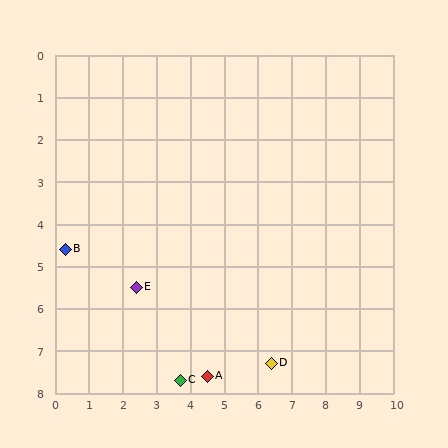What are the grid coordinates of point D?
Point D is at approximately (6.4, 7.3).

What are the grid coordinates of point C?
Point C is at approximately (3.7, 7.7).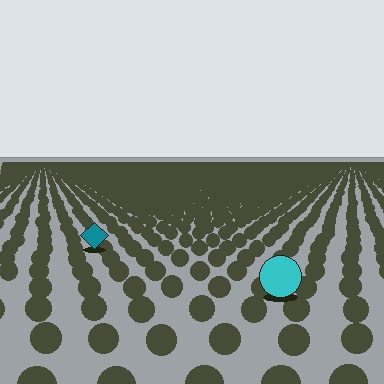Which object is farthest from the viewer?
The teal diamond is farthest from the viewer. It appears smaller and the ground texture around it is denser.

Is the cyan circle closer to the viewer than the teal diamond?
Yes. The cyan circle is closer — you can tell from the texture gradient: the ground texture is coarser near it.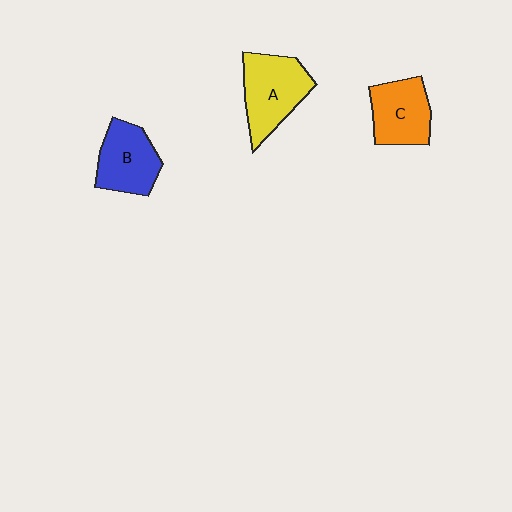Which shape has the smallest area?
Shape C (orange).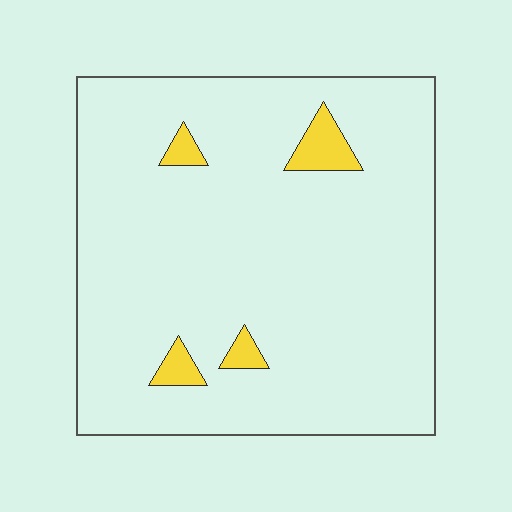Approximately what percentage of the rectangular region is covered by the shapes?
Approximately 5%.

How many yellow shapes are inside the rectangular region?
4.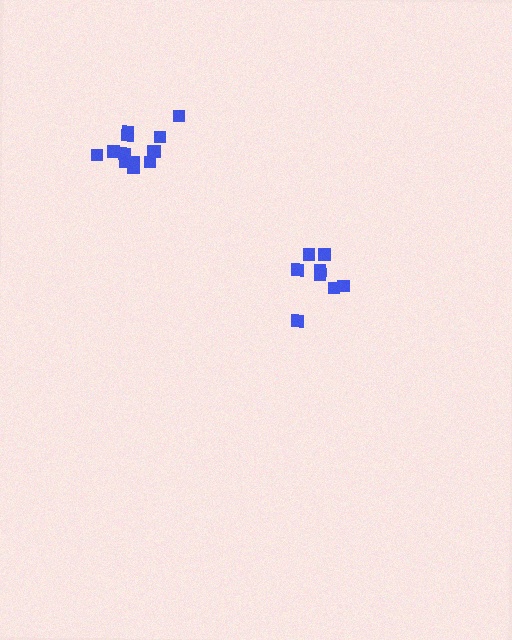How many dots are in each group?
Group 1: 13 dots, Group 2: 9 dots (22 total).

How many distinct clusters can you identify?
There are 2 distinct clusters.